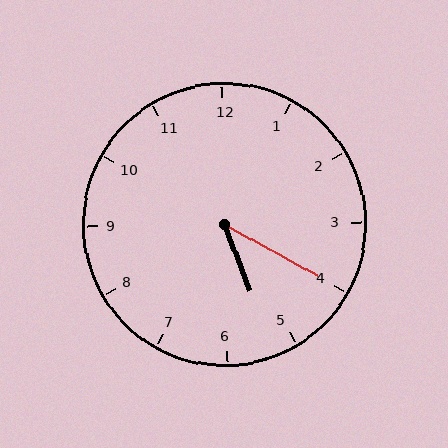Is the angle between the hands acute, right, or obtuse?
It is acute.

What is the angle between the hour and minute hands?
Approximately 40 degrees.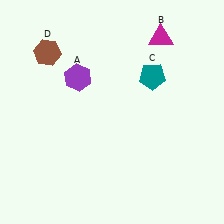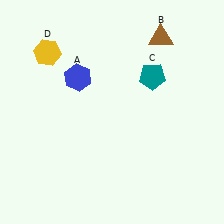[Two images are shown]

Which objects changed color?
A changed from purple to blue. B changed from magenta to brown. D changed from brown to yellow.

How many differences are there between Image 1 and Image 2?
There are 3 differences between the two images.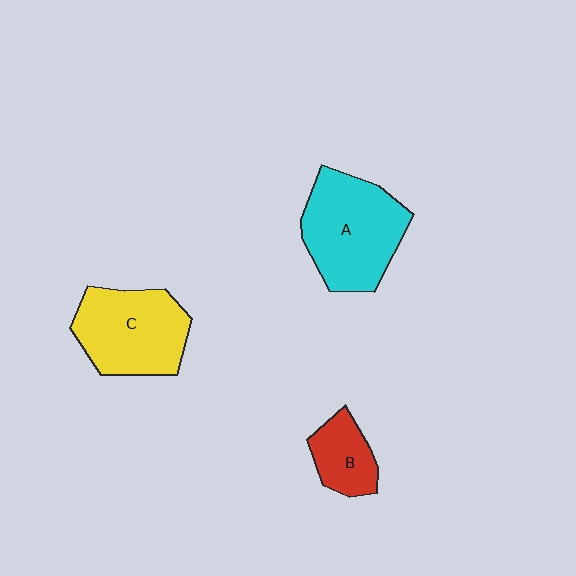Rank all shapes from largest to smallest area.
From largest to smallest: A (cyan), C (yellow), B (red).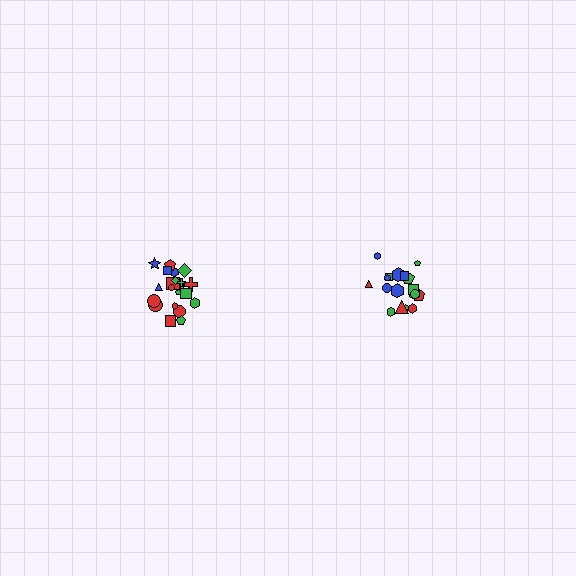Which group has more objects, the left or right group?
The left group.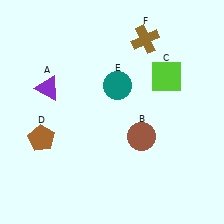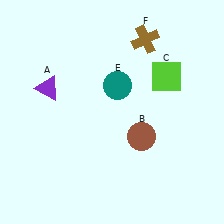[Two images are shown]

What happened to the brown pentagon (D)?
The brown pentagon (D) was removed in Image 2. It was in the bottom-left area of Image 1.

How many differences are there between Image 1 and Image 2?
There is 1 difference between the two images.